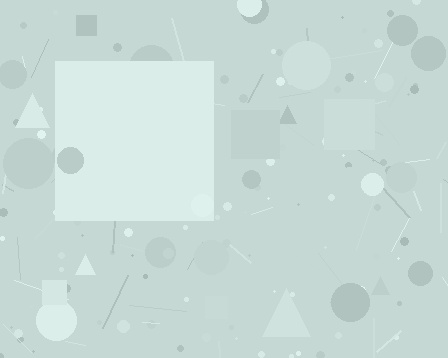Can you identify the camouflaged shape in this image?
The camouflaged shape is a square.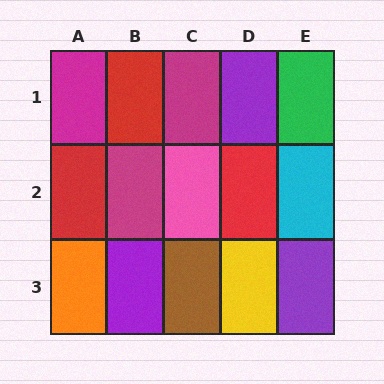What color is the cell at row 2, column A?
Red.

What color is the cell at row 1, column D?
Purple.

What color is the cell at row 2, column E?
Cyan.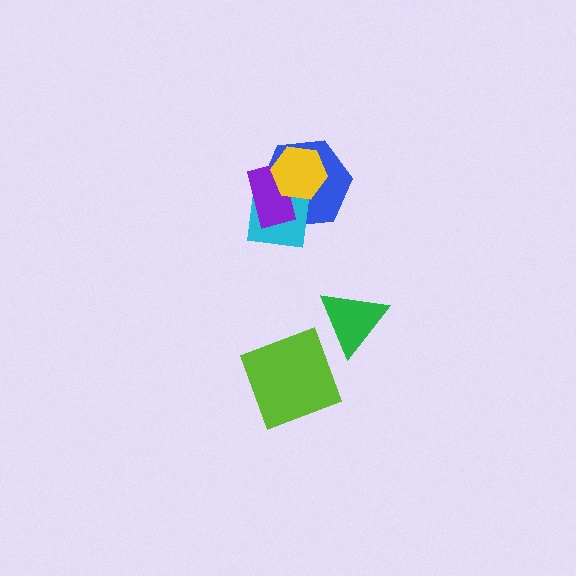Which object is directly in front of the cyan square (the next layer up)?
The purple rectangle is directly in front of the cyan square.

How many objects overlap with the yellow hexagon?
3 objects overlap with the yellow hexagon.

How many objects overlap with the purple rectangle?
3 objects overlap with the purple rectangle.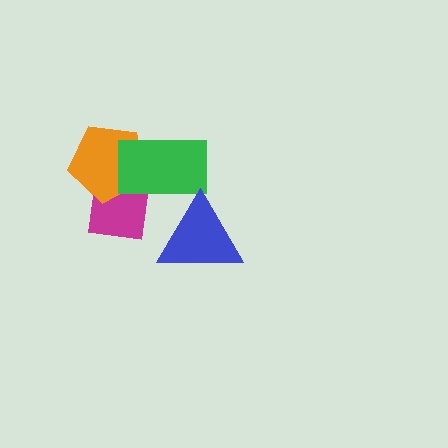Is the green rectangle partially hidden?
Yes, it is partially covered by another shape.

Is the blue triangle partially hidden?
No, no other shape covers it.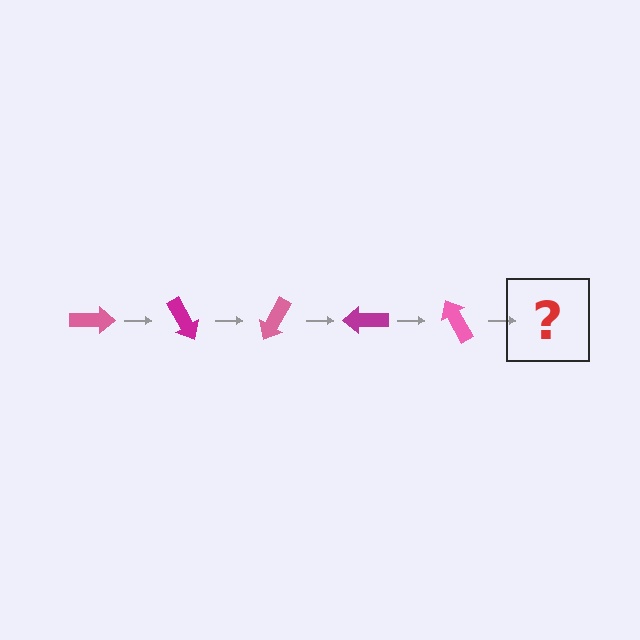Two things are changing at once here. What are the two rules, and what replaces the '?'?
The two rules are that it rotates 60 degrees each step and the color cycles through pink and magenta. The '?' should be a magenta arrow, rotated 300 degrees from the start.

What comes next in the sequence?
The next element should be a magenta arrow, rotated 300 degrees from the start.